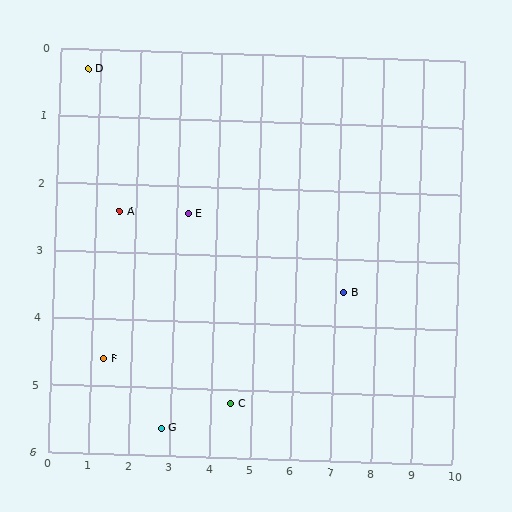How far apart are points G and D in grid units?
Points G and D are about 5.7 grid units apart.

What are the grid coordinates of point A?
Point A is at approximately (1.6, 2.4).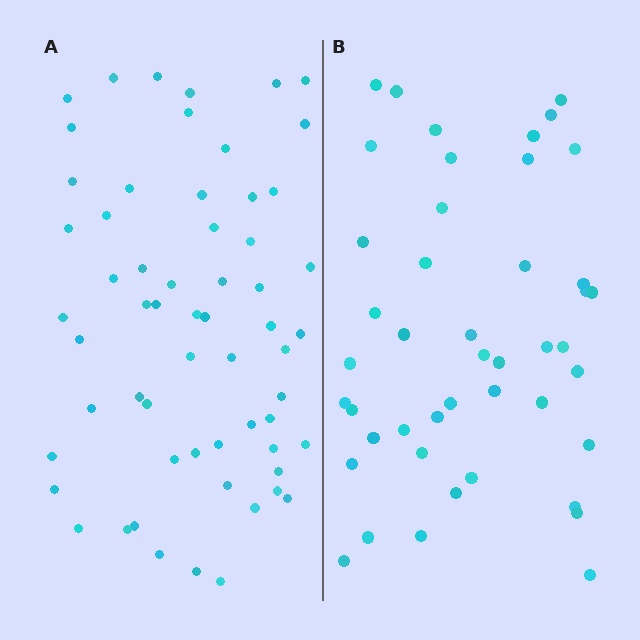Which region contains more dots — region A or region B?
Region A (the left region) has more dots.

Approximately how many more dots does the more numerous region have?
Region A has approximately 15 more dots than region B.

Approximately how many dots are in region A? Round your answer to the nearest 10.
About 60 dots.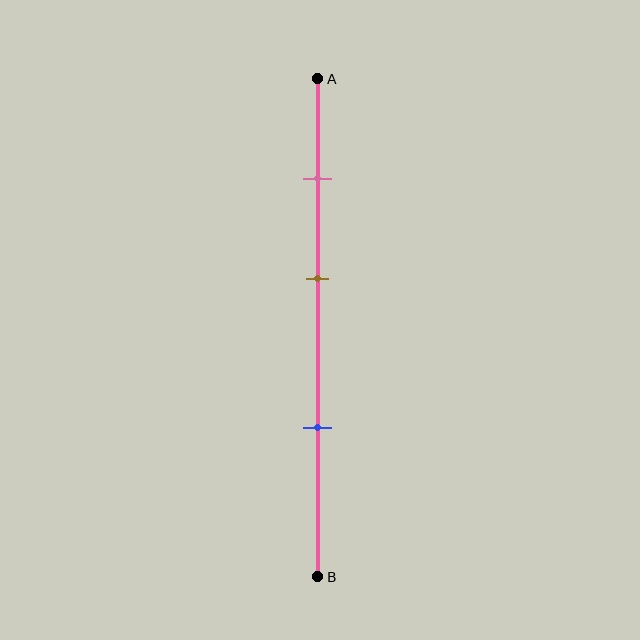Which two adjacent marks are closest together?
The pink and brown marks are the closest adjacent pair.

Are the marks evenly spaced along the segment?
Yes, the marks are approximately evenly spaced.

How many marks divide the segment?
There are 3 marks dividing the segment.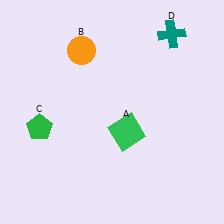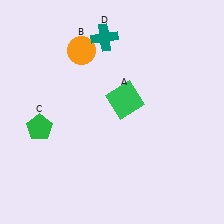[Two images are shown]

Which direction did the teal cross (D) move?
The teal cross (D) moved left.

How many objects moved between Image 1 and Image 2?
2 objects moved between the two images.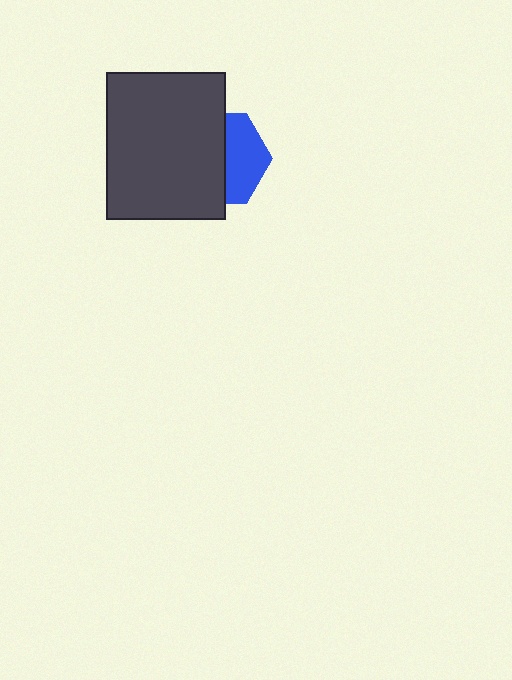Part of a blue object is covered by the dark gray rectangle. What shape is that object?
It is a hexagon.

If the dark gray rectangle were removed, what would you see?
You would see the complete blue hexagon.